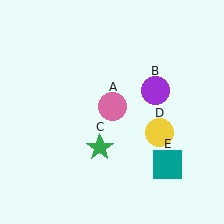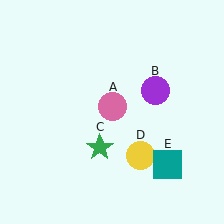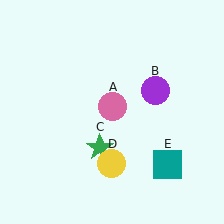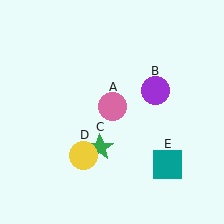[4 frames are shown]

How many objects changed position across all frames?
1 object changed position: yellow circle (object D).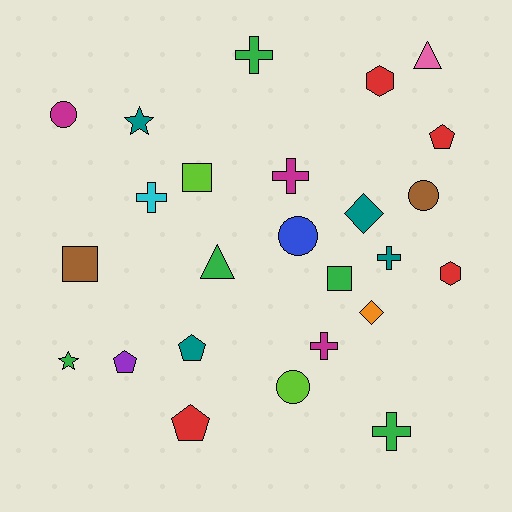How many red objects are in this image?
There are 4 red objects.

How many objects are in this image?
There are 25 objects.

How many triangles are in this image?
There are 2 triangles.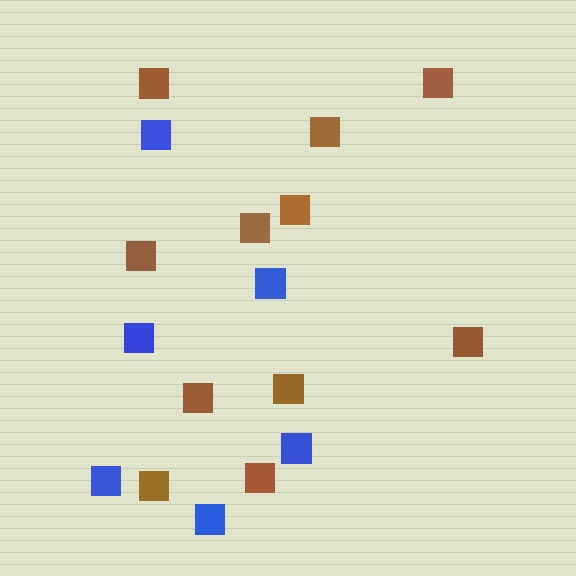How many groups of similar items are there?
There are 2 groups: one group of brown squares (11) and one group of blue squares (6).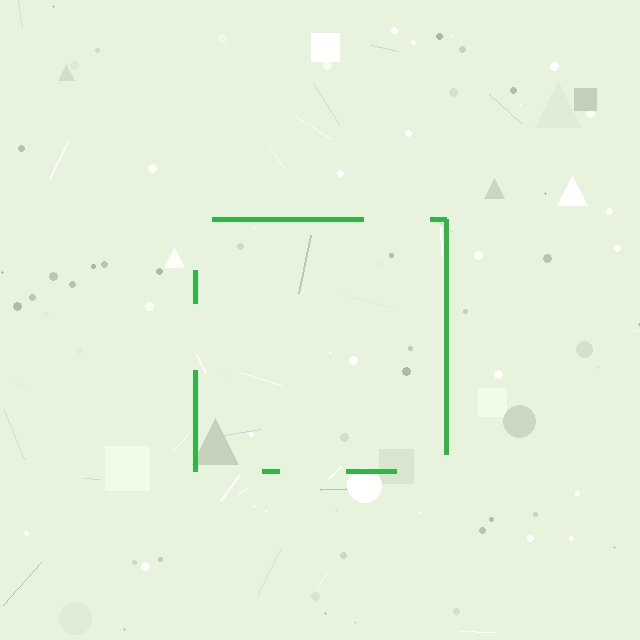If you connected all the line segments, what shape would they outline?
They would outline a square.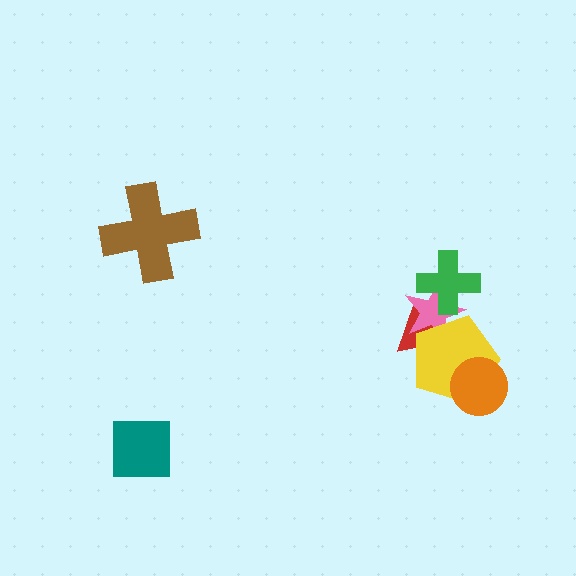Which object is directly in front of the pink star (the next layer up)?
The green cross is directly in front of the pink star.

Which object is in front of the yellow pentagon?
The orange circle is in front of the yellow pentagon.